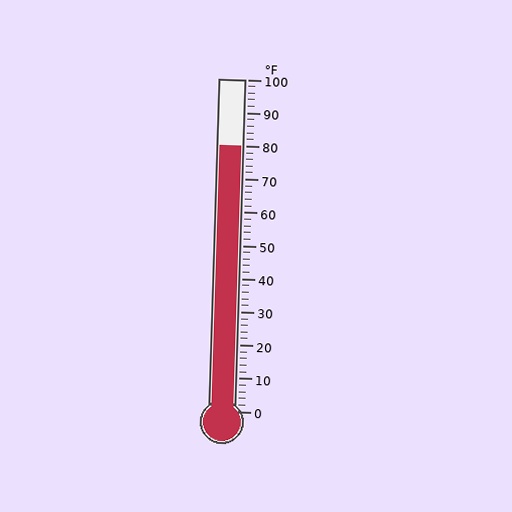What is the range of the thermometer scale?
The thermometer scale ranges from 0°F to 100°F.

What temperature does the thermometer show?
The thermometer shows approximately 80°F.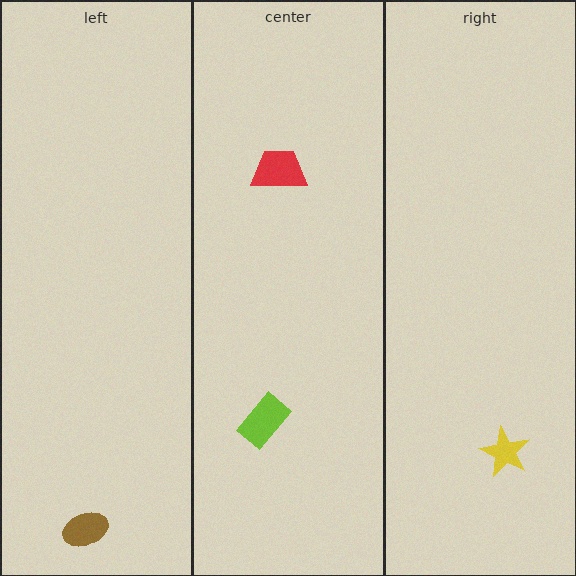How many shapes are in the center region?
2.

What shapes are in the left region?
The brown ellipse.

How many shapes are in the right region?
1.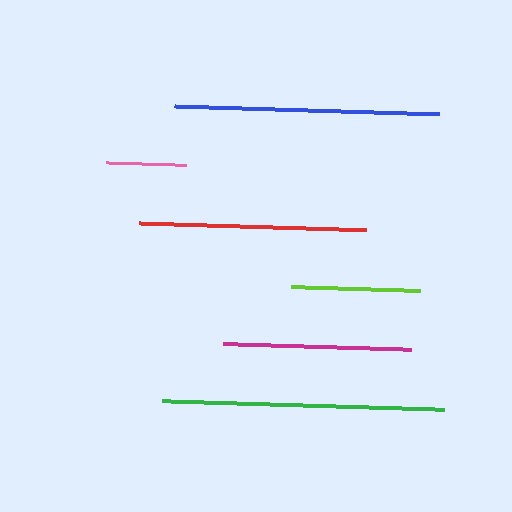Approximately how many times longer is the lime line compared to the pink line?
The lime line is approximately 1.6 times the length of the pink line.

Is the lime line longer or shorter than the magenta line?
The magenta line is longer than the lime line.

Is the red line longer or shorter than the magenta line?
The red line is longer than the magenta line.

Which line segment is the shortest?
The pink line is the shortest at approximately 80 pixels.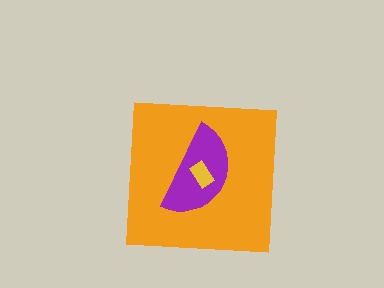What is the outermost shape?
The orange square.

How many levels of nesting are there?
3.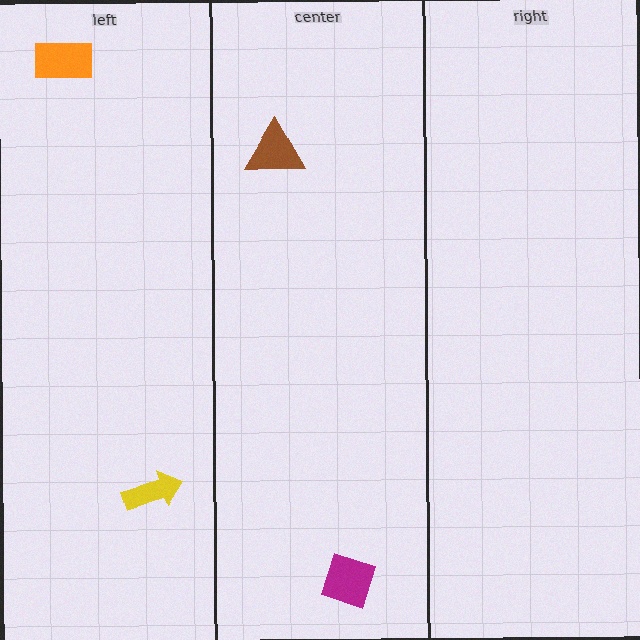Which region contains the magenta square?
The center region.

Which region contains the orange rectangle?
The left region.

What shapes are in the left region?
The yellow arrow, the orange rectangle.